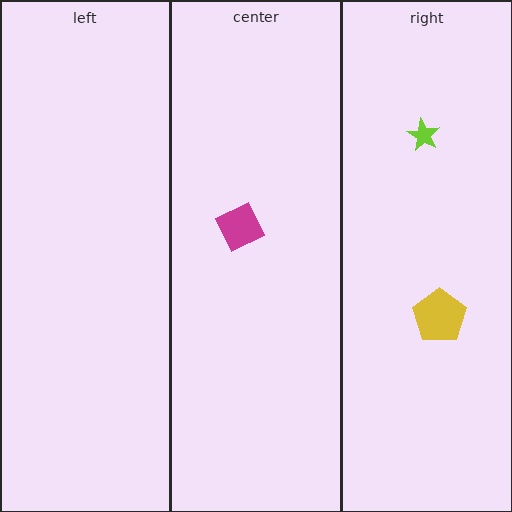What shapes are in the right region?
The lime star, the yellow pentagon.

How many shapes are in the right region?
2.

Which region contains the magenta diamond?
The center region.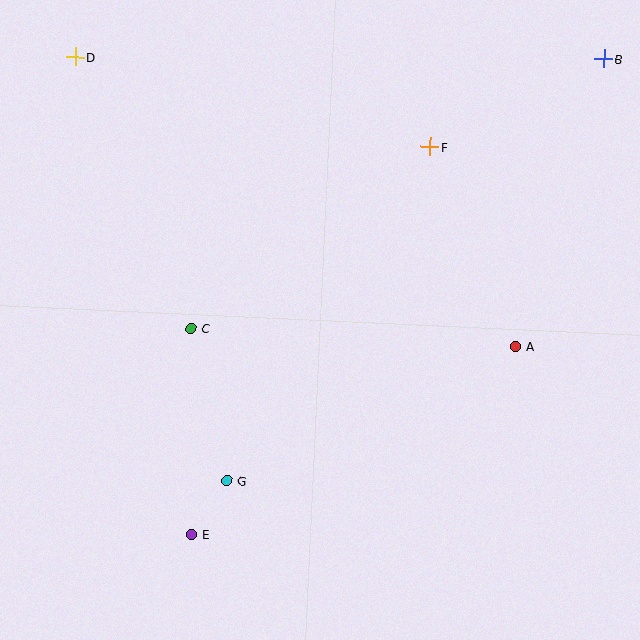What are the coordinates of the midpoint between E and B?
The midpoint between E and B is at (397, 297).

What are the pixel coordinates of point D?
Point D is at (75, 57).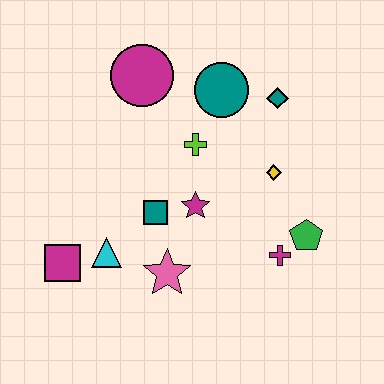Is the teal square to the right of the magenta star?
No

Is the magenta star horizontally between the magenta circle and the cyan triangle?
No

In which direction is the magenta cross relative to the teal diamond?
The magenta cross is below the teal diamond.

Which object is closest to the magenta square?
The cyan triangle is closest to the magenta square.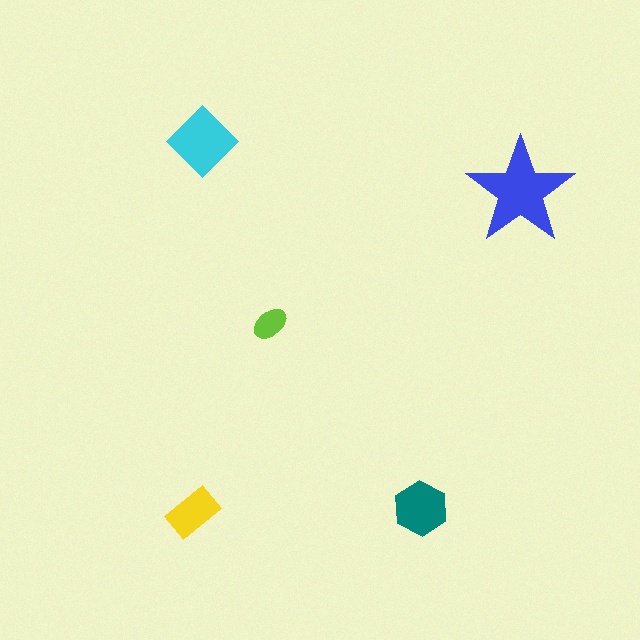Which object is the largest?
The blue star.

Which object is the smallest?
The lime ellipse.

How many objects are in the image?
There are 5 objects in the image.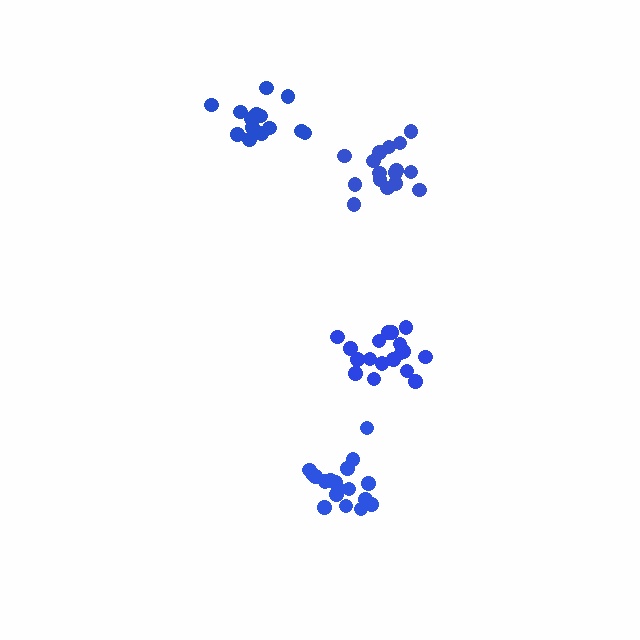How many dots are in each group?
Group 1: 18 dots, Group 2: 16 dots, Group 3: 14 dots, Group 4: 18 dots (66 total).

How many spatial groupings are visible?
There are 4 spatial groupings.